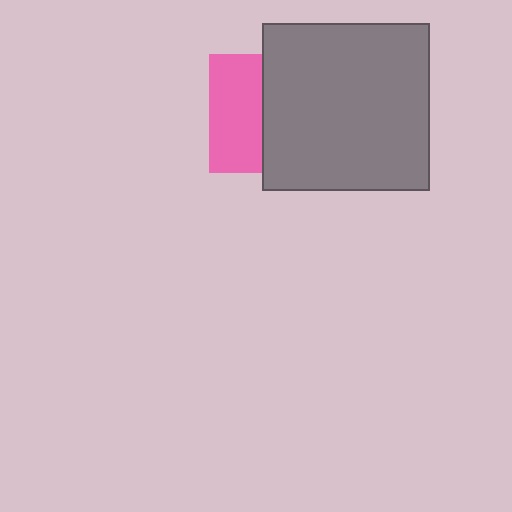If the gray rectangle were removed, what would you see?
You would see the complete pink square.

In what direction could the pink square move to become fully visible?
The pink square could move left. That would shift it out from behind the gray rectangle entirely.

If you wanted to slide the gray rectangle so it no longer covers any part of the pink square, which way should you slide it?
Slide it right — that is the most direct way to separate the two shapes.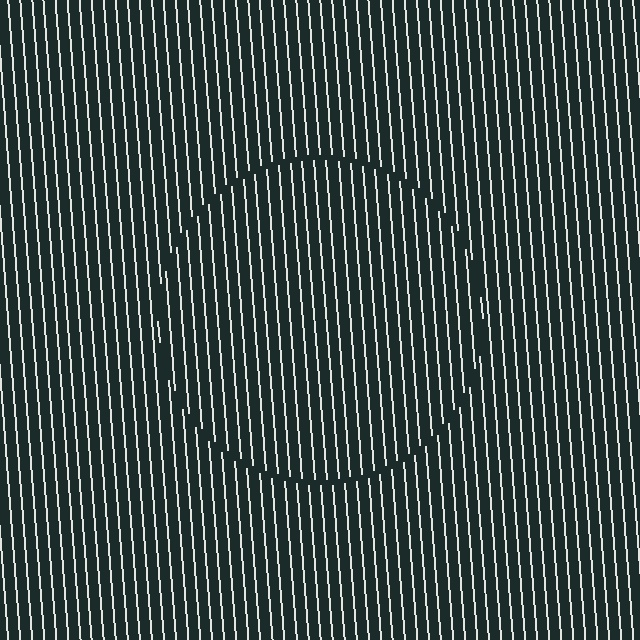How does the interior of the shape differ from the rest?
The interior of the shape contains the same grating, shifted by half a period — the contour is defined by the phase discontinuity where line-ends from the inner and outer gratings abut.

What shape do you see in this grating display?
An illusory circle. The interior of the shape contains the same grating, shifted by half a period — the contour is defined by the phase discontinuity where line-ends from the inner and outer gratings abut.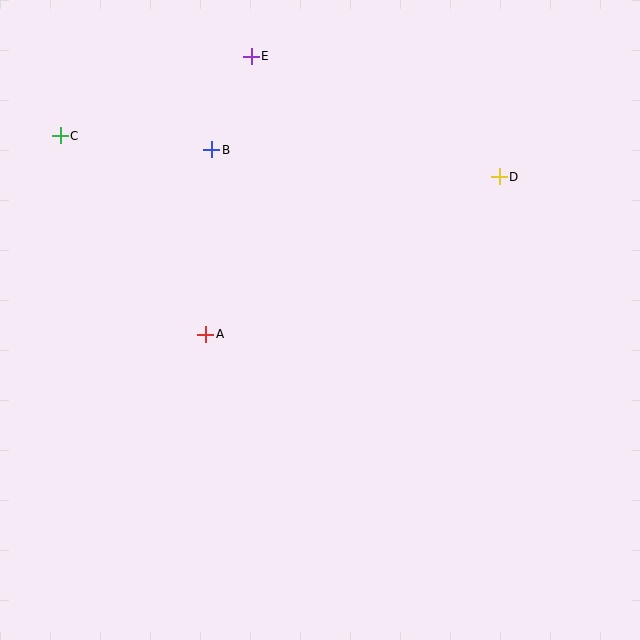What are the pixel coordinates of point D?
Point D is at (499, 177).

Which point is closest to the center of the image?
Point A at (206, 334) is closest to the center.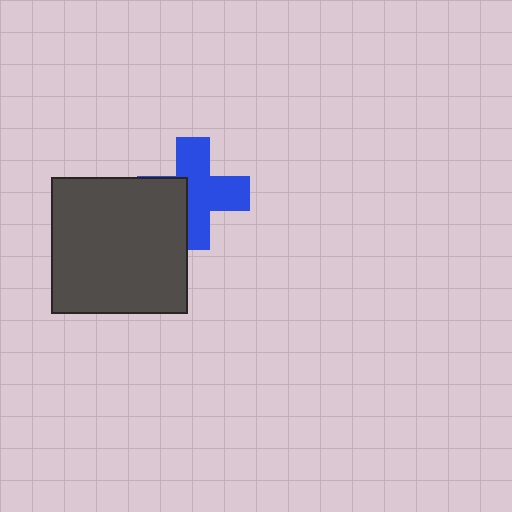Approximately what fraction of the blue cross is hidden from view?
Roughly 33% of the blue cross is hidden behind the dark gray square.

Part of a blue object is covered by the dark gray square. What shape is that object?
It is a cross.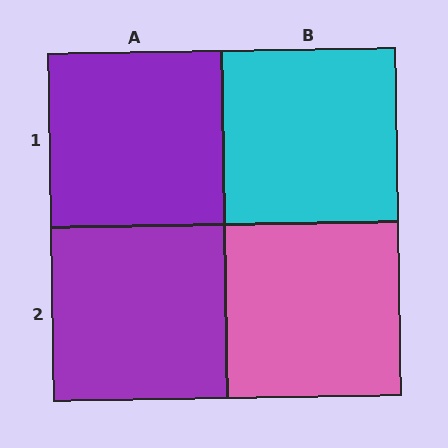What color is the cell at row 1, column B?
Cyan.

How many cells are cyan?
1 cell is cyan.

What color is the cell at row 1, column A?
Purple.